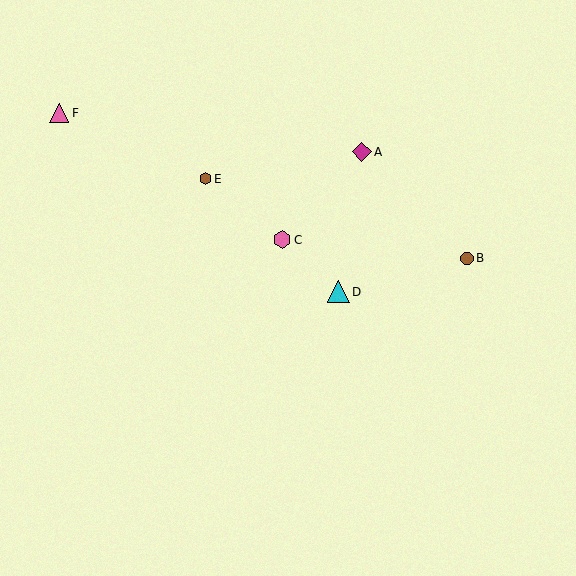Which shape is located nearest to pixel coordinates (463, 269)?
The brown circle (labeled B) at (467, 258) is nearest to that location.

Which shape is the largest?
The cyan triangle (labeled D) is the largest.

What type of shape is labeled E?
Shape E is a brown hexagon.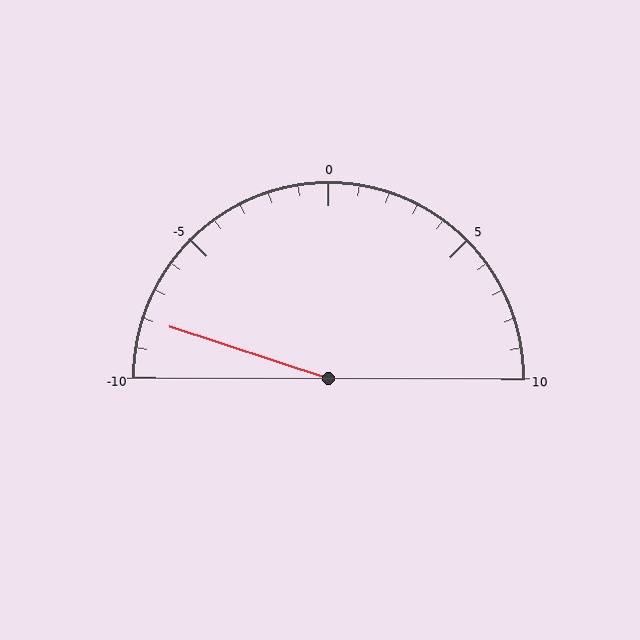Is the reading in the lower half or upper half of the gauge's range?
The reading is in the lower half of the range (-10 to 10).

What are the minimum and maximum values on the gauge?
The gauge ranges from -10 to 10.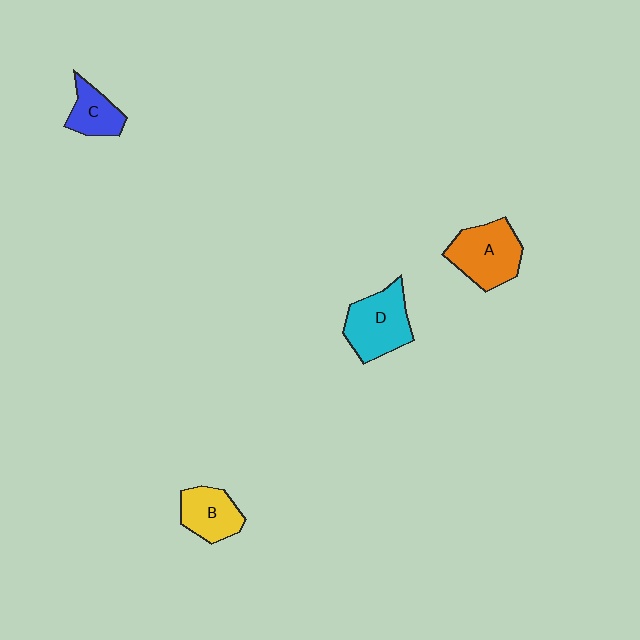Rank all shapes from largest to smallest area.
From largest to smallest: A (orange), D (cyan), B (yellow), C (blue).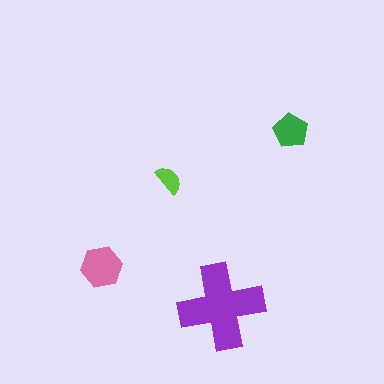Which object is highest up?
The green pentagon is topmost.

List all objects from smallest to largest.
The lime semicircle, the green pentagon, the pink hexagon, the purple cross.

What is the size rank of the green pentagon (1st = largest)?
3rd.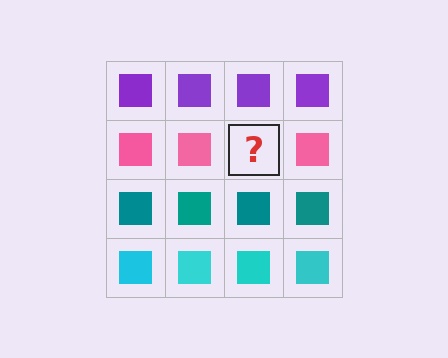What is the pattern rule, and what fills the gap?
The rule is that each row has a consistent color. The gap should be filled with a pink square.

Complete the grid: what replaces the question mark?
The question mark should be replaced with a pink square.